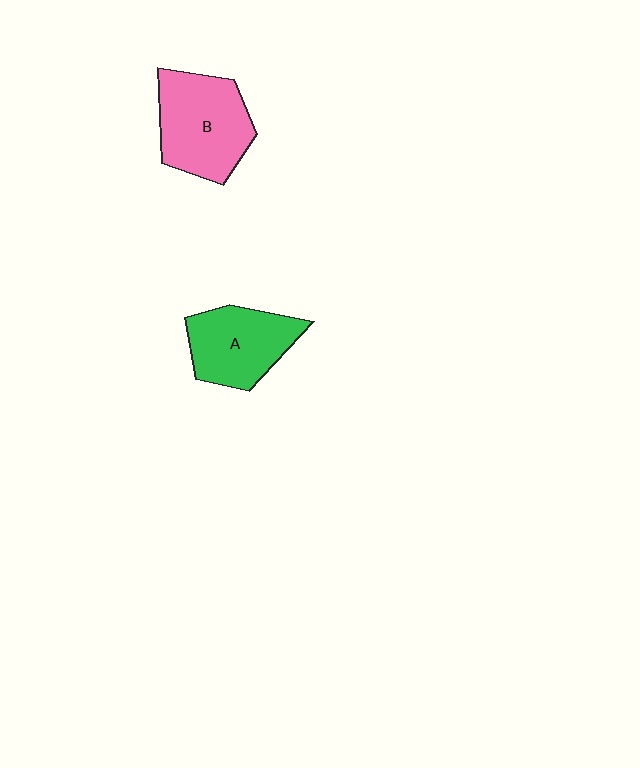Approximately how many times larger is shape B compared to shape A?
Approximately 1.2 times.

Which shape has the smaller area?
Shape A (green).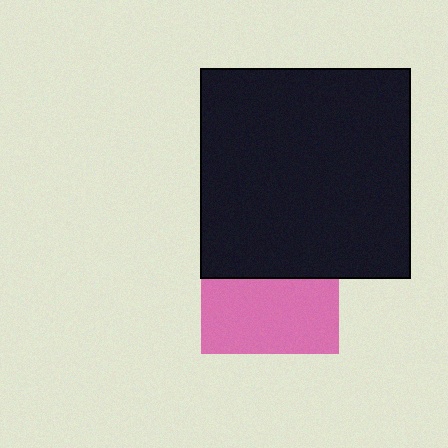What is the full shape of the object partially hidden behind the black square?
The partially hidden object is a pink square.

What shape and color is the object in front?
The object in front is a black square.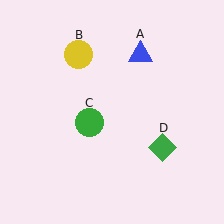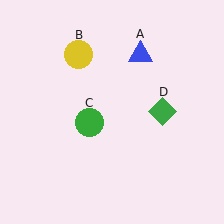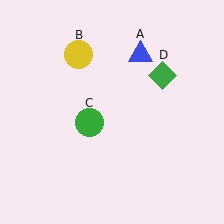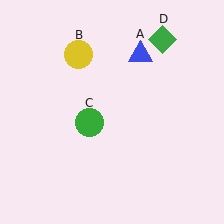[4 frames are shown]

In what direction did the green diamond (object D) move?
The green diamond (object D) moved up.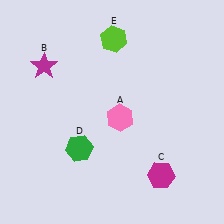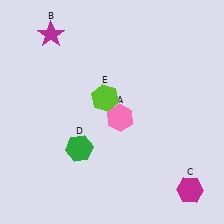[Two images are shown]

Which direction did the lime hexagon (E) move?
The lime hexagon (E) moved down.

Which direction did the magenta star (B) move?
The magenta star (B) moved up.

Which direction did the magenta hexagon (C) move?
The magenta hexagon (C) moved right.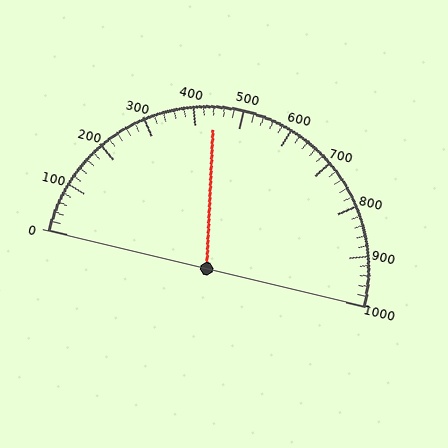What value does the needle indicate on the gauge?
The needle indicates approximately 440.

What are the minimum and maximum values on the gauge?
The gauge ranges from 0 to 1000.